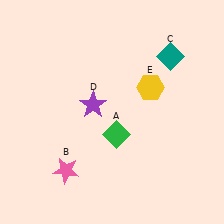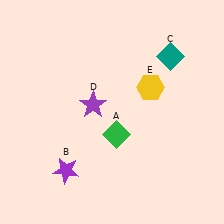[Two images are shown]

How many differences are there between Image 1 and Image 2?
There is 1 difference between the two images.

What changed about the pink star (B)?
In Image 1, B is pink. In Image 2, it changed to purple.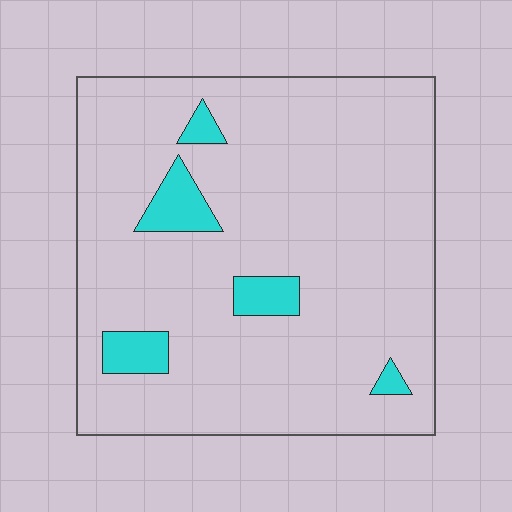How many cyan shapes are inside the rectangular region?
5.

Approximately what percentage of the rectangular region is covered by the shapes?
Approximately 10%.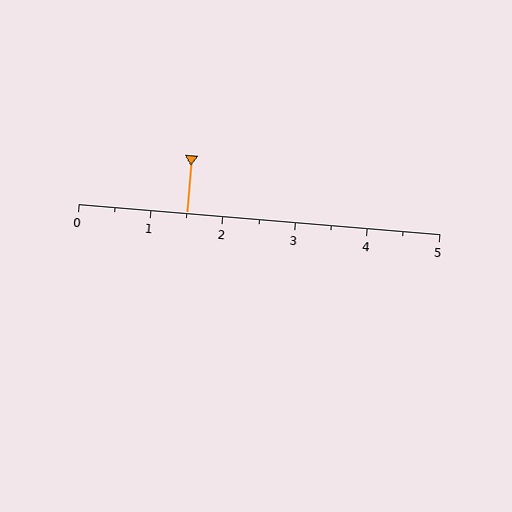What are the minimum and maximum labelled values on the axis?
The axis runs from 0 to 5.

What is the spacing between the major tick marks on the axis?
The major ticks are spaced 1 apart.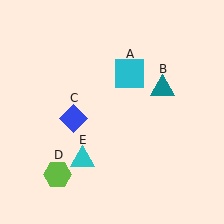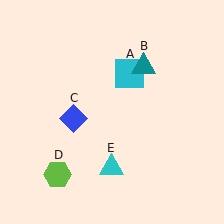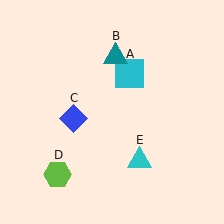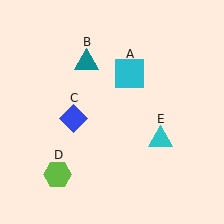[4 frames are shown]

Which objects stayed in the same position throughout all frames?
Cyan square (object A) and blue diamond (object C) and lime hexagon (object D) remained stationary.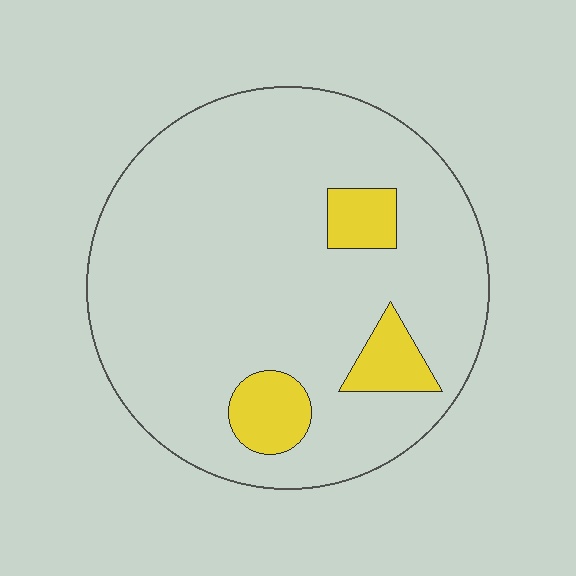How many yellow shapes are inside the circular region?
3.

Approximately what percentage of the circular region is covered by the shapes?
Approximately 10%.